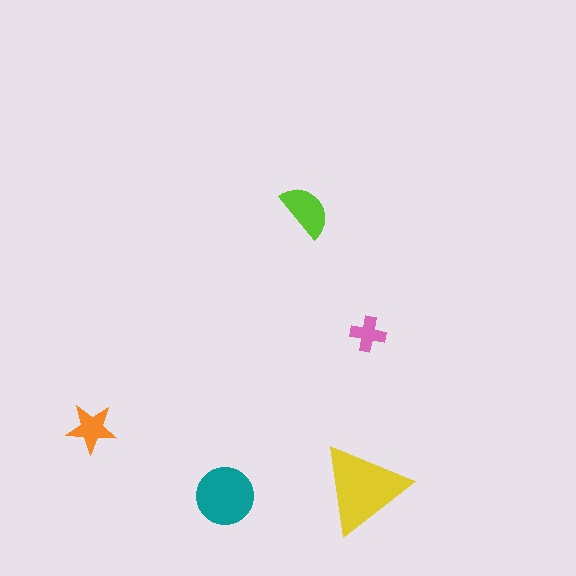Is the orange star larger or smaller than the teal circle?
Smaller.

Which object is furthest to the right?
The pink cross is rightmost.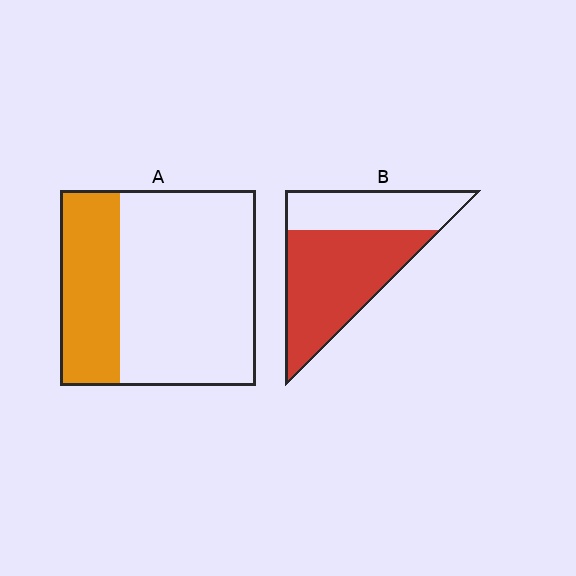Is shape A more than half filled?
No.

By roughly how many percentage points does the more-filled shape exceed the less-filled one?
By roughly 35 percentage points (B over A).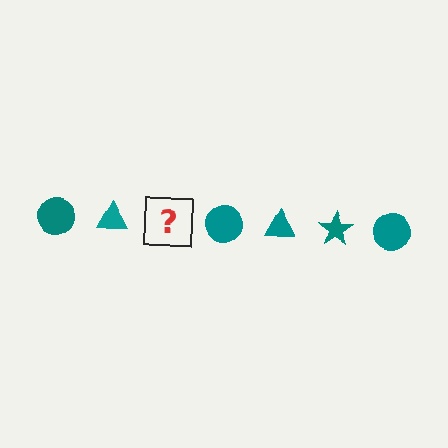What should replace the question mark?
The question mark should be replaced with a teal star.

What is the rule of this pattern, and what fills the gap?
The rule is that the pattern cycles through circle, triangle, star shapes in teal. The gap should be filled with a teal star.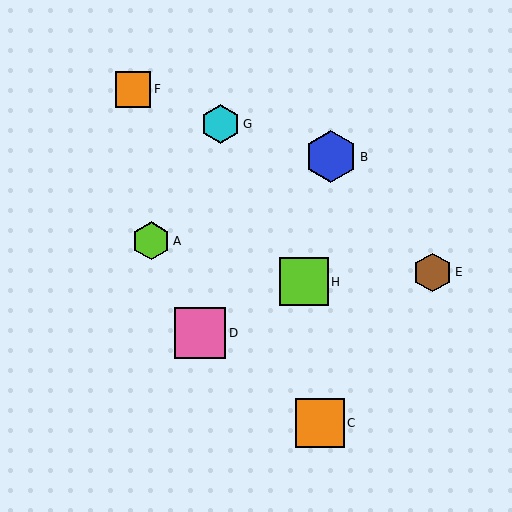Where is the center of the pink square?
The center of the pink square is at (200, 333).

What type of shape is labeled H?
Shape H is a lime square.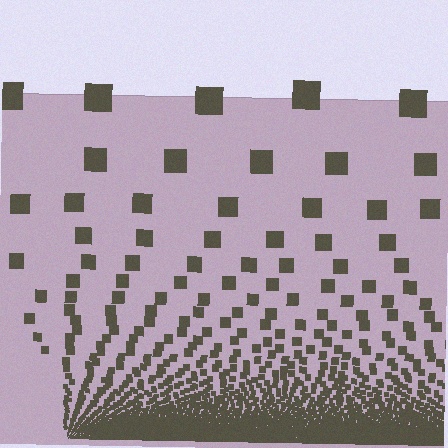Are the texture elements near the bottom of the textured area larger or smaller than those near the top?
Smaller. The gradient is inverted — elements near the bottom are smaller and denser.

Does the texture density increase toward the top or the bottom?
Density increases toward the bottom.